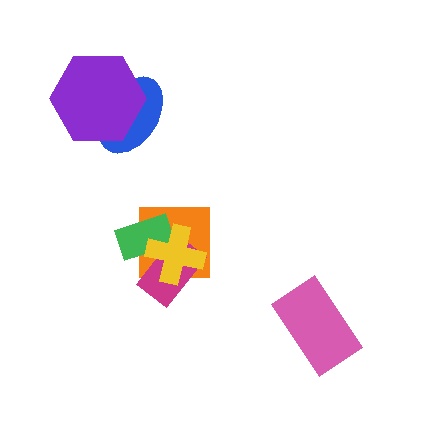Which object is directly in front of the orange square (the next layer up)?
The green rectangle is directly in front of the orange square.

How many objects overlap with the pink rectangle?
0 objects overlap with the pink rectangle.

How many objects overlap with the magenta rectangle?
3 objects overlap with the magenta rectangle.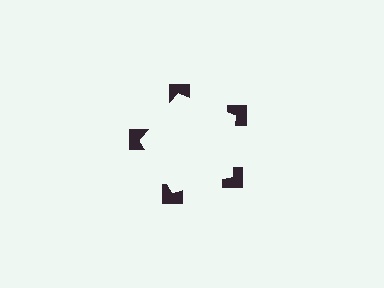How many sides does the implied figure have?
5 sides.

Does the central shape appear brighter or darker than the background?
It typically appears slightly brighter than the background, even though no actual brightness change is drawn.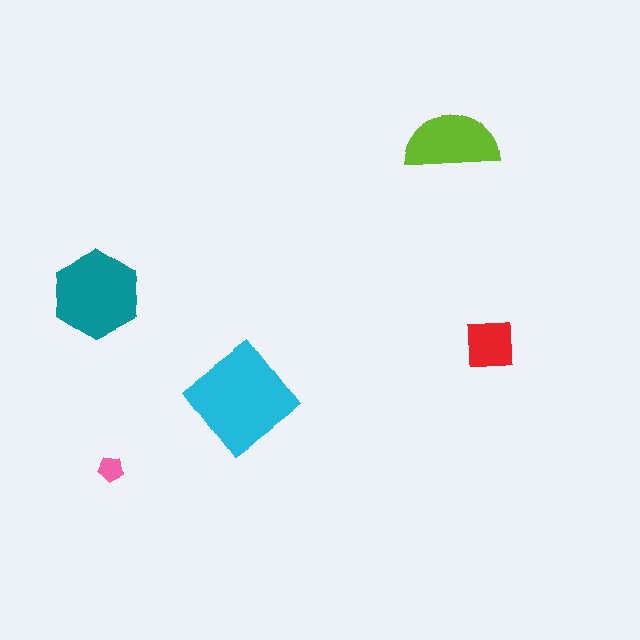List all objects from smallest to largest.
The pink pentagon, the red square, the lime semicircle, the teal hexagon, the cyan diamond.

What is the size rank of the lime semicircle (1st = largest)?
3rd.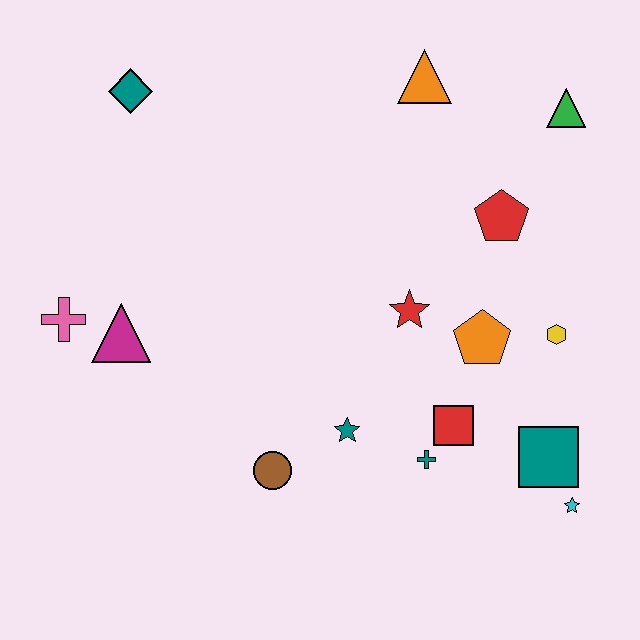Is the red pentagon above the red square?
Yes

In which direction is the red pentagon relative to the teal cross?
The red pentagon is above the teal cross.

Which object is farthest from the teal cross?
The teal diamond is farthest from the teal cross.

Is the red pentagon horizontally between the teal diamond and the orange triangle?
No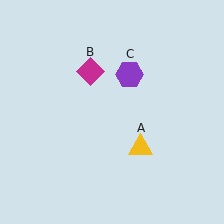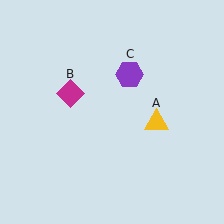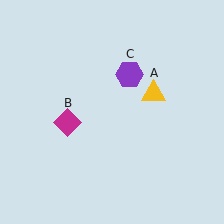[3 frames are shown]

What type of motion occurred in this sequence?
The yellow triangle (object A), magenta diamond (object B) rotated counterclockwise around the center of the scene.